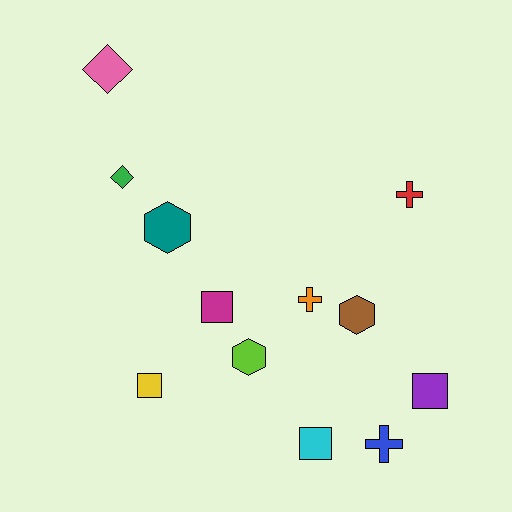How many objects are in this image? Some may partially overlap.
There are 12 objects.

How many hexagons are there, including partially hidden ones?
There are 3 hexagons.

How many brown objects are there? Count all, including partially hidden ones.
There is 1 brown object.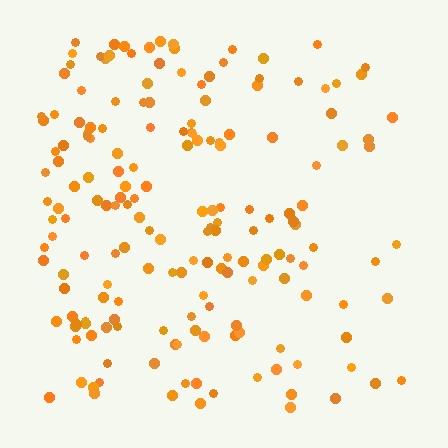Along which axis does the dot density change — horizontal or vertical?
Horizontal.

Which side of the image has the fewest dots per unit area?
The right.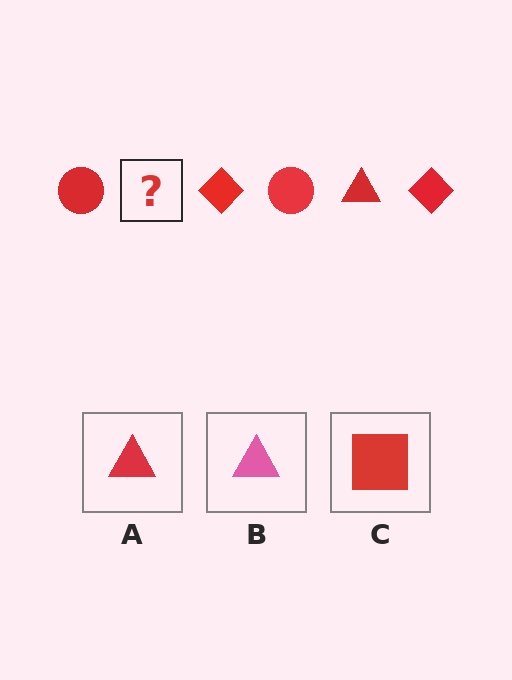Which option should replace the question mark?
Option A.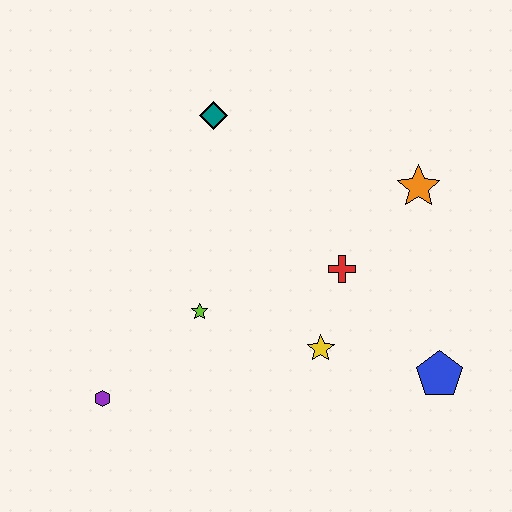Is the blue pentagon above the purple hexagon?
Yes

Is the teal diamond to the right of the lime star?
Yes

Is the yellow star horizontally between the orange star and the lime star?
Yes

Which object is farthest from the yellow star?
The teal diamond is farthest from the yellow star.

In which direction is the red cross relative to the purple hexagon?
The red cross is to the right of the purple hexagon.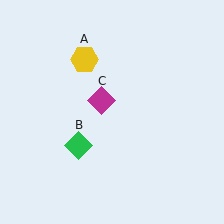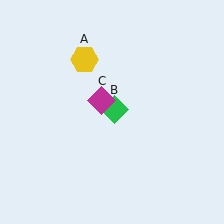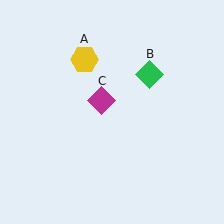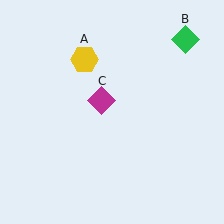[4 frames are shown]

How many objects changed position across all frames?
1 object changed position: green diamond (object B).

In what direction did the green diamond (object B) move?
The green diamond (object B) moved up and to the right.